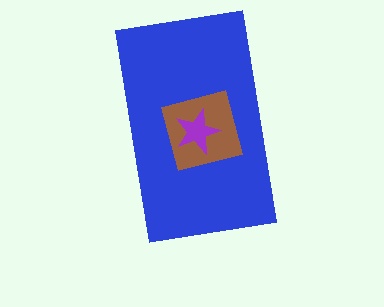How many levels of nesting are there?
3.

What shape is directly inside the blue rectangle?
The brown square.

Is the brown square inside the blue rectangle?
Yes.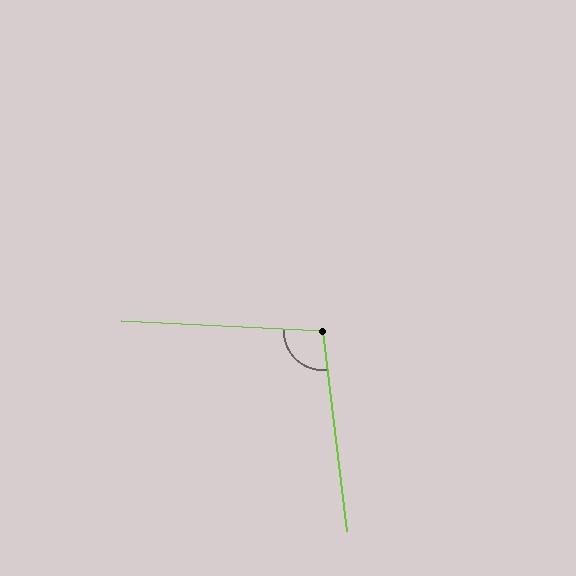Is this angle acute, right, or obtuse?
It is obtuse.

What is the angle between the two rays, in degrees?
Approximately 100 degrees.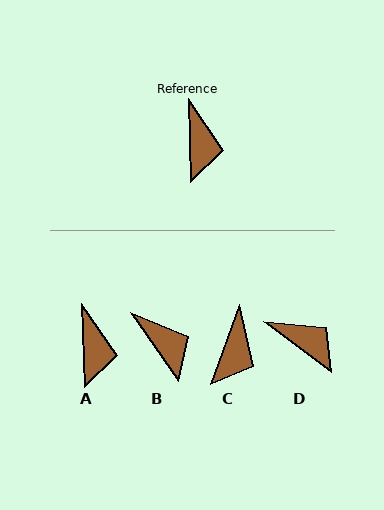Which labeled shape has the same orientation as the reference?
A.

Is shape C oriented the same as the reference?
No, it is off by about 21 degrees.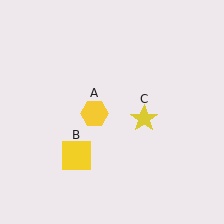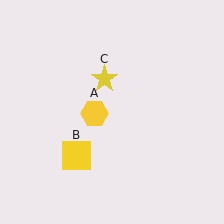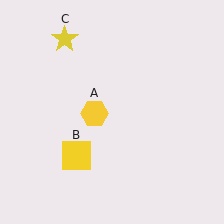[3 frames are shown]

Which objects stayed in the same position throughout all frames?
Yellow hexagon (object A) and yellow square (object B) remained stationary.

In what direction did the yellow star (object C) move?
The yellow star (object C) moved up and to the left.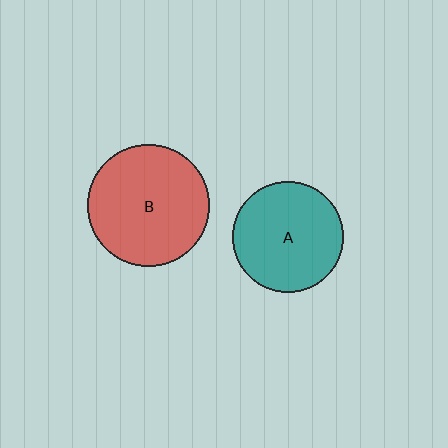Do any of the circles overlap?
No, none of the circles overlap.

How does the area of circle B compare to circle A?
Approximately 1.2 times.